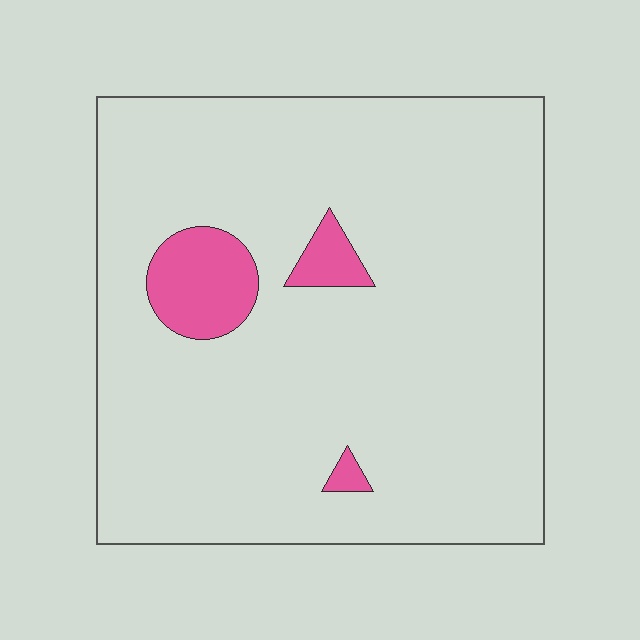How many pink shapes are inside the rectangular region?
3.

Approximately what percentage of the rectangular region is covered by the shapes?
Approximately 10%.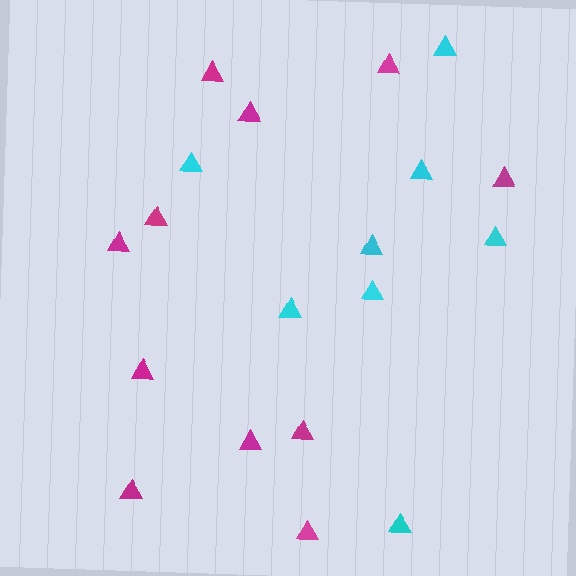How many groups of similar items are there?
There are 2 groups: one group of magenta triangles (11) and one group of cyan triangles (8).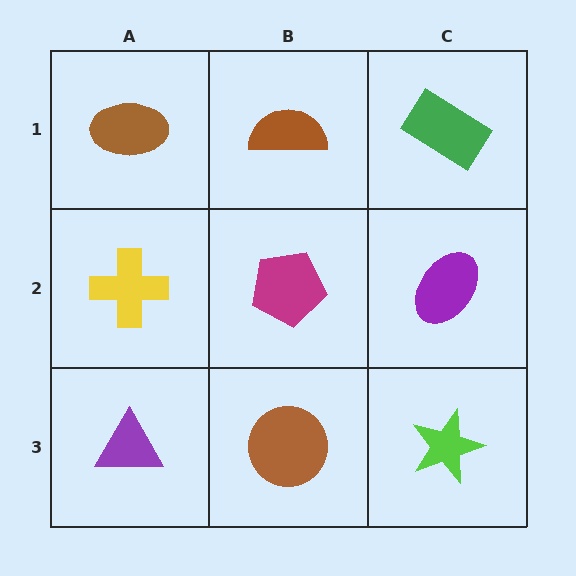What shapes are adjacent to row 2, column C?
A green rectangle (row 1, column C), a lime star (row 3, column C), a magenta pentagon (row 2, column B).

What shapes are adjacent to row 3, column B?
A magenta pentagon (row 2, column B), a purple triangle (row 3, column A), a lime star (row 3, column C).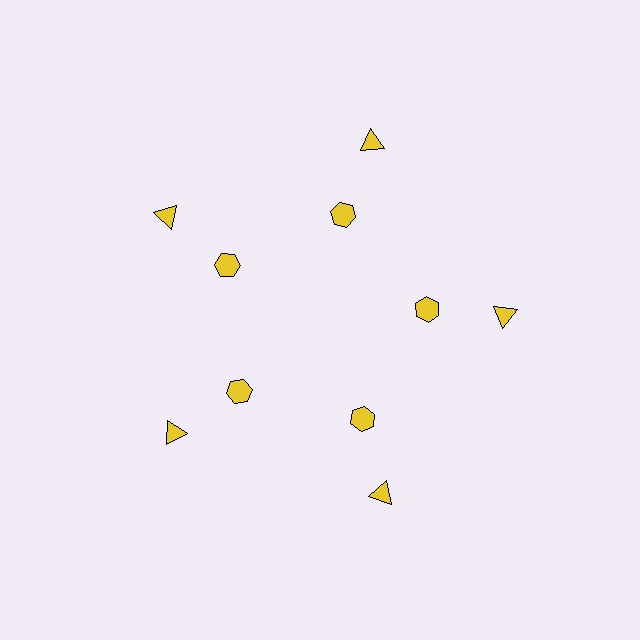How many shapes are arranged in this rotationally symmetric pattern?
There are 10 shapes, arranged in 5 groups of 2.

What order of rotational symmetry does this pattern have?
This pattern has 5-fold rotational symmetry.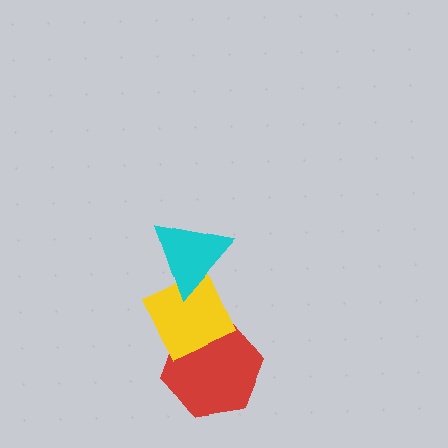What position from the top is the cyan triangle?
The cyan triangle is 1st from the top.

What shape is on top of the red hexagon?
The yellow diamond is on top of the red hexagon.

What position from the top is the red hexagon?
The red hexagon is 3rd from the top.